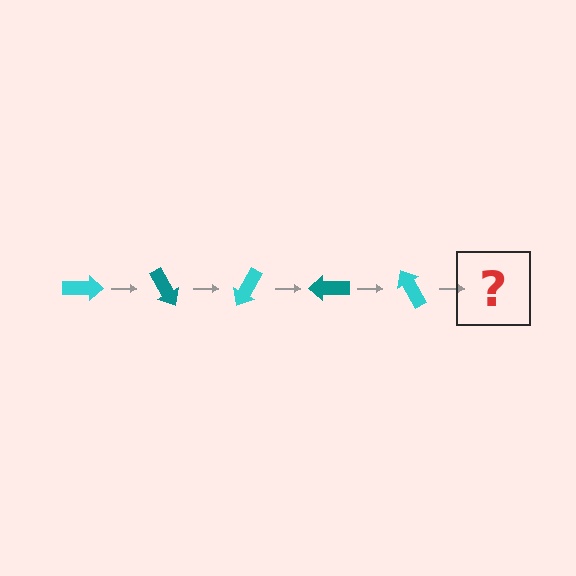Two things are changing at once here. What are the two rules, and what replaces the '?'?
The two rules are that it rotates 60 degrees each step and the color cycles through cyan and teal. The '?' should be a teal arrow, rotated 300 degrees from the start.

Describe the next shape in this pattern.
It should be a teal arrow, rotated 300 degrees from the start.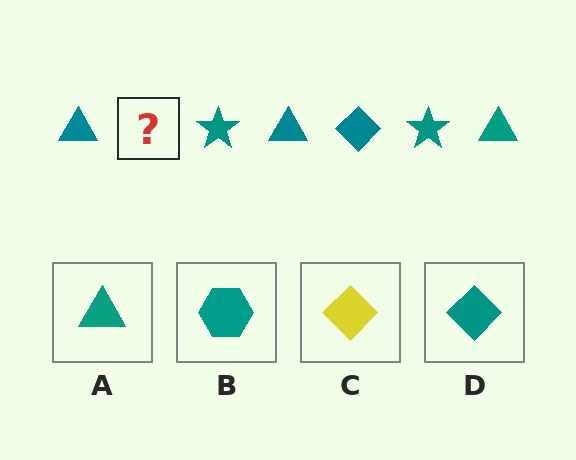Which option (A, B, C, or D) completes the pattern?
D.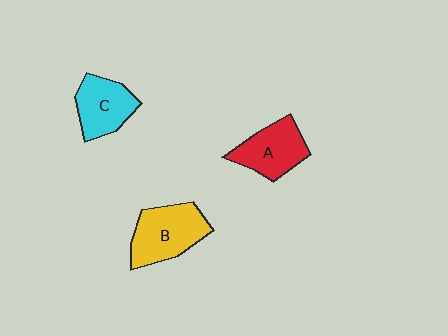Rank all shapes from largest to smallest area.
From largest to smallest: B (yellow), A (red), C (cyan).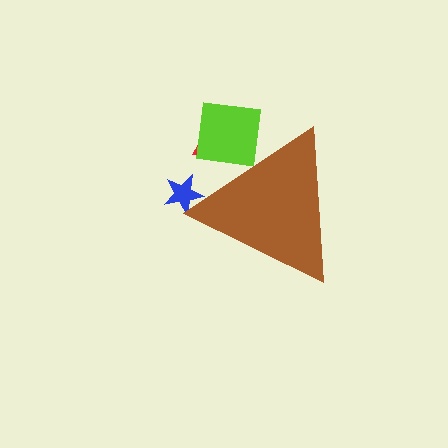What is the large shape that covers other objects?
A brown triangle.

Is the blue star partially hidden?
Yes, the blue star is partially hidden behind the brown triangle.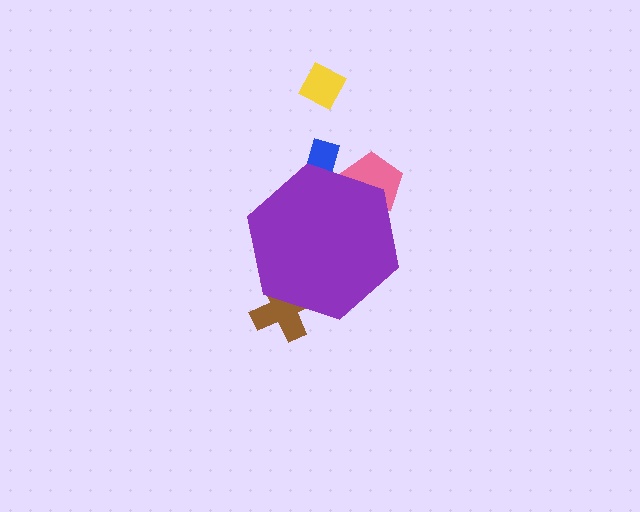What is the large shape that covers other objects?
A purple hexagon.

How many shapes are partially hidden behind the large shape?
3 shapes are partially hidden.